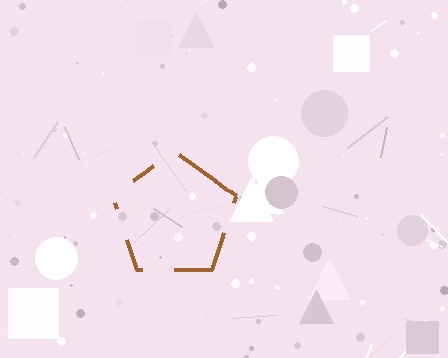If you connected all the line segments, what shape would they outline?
They would outline a pentagon.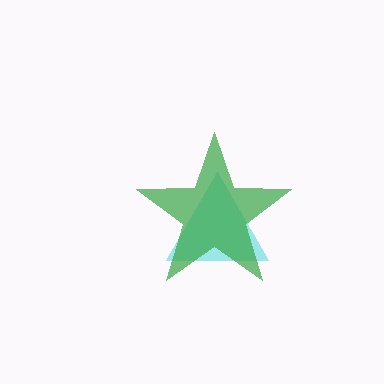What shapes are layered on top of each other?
The layered shapes are: a cyan triangle, a green star.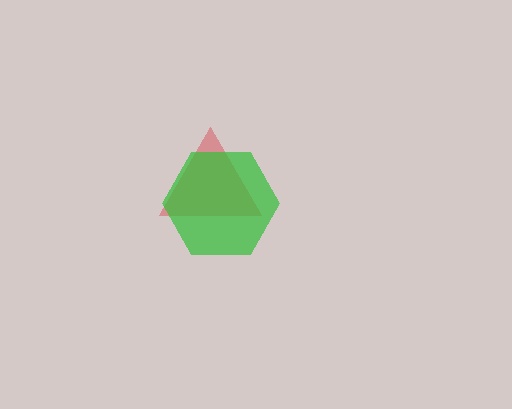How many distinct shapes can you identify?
There are 2 distinct shapes: a red triangle, a green hexagon.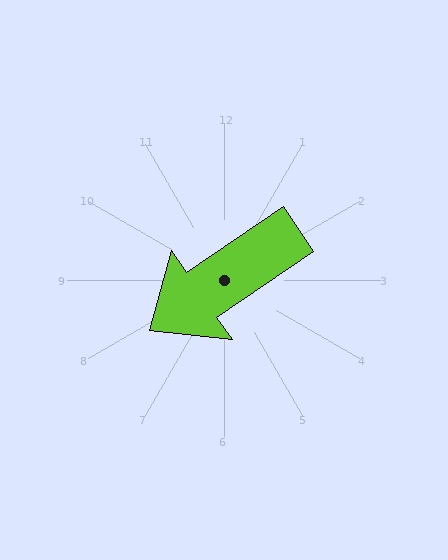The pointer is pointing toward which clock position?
Roughly 8 o'clock.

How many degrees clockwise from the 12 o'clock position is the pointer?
Approximately 236 degrees.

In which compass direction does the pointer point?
Southwest.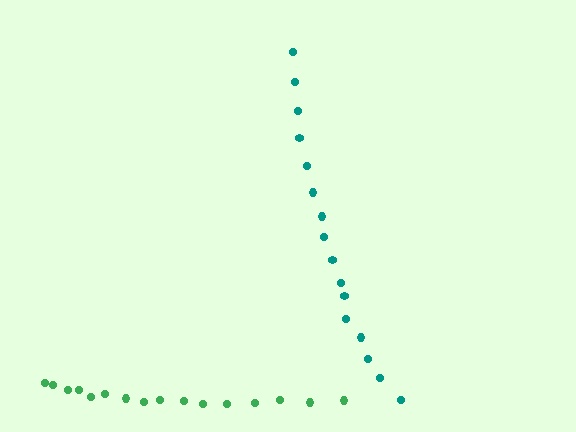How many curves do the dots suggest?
There are 2 distinct paths.